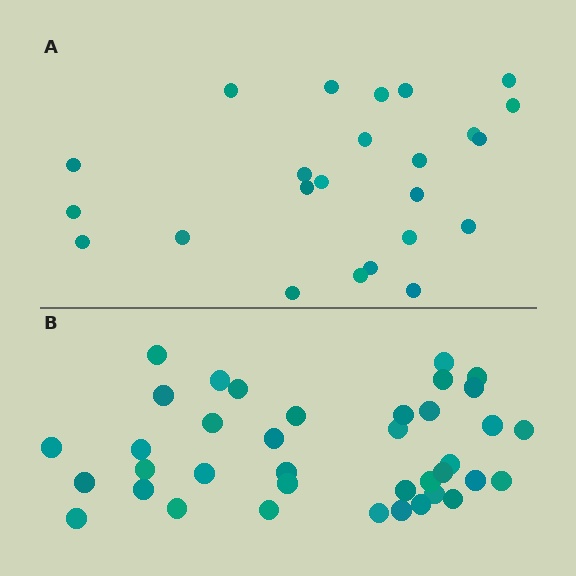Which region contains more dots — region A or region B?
Region B (the bottom region) has more dots.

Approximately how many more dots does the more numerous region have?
Region B has approximately 15 more dots than region A.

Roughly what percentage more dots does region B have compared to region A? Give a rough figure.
About 60% more.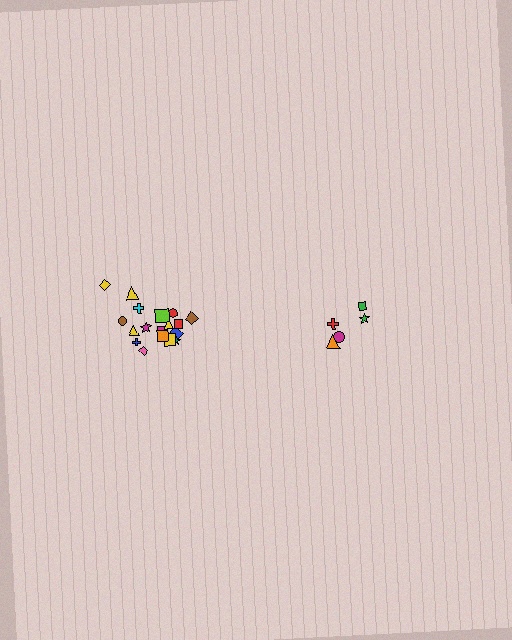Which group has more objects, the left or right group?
The left group.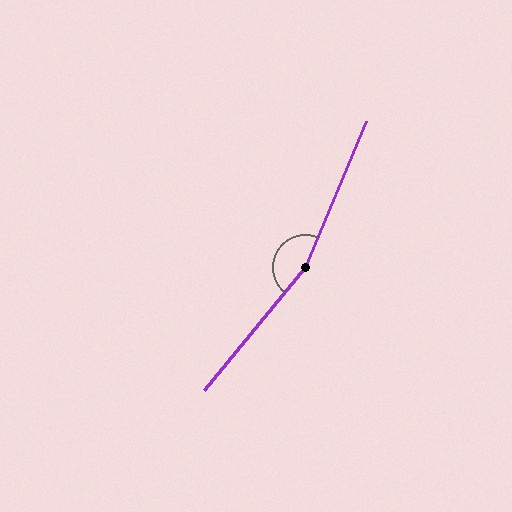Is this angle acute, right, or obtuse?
It is obtuse.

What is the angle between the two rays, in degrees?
Approximately 164 degrees.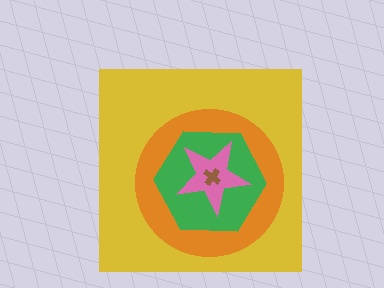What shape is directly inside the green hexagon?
The pink star.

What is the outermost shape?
The yellow square.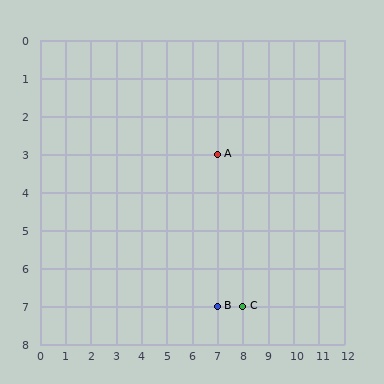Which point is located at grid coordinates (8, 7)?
Point C is at (8, 7).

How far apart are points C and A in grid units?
Points C and A are 1 column and 4 rows apart (about 4.1 grid units diagonally).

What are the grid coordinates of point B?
Point B is at grid coordinates (7, 7).